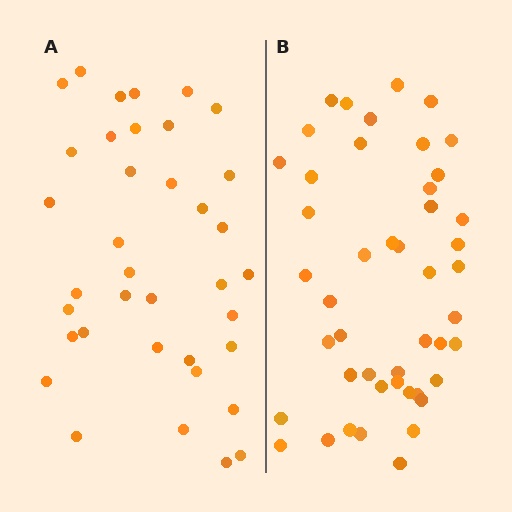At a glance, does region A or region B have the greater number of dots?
Region B (the right region) has more dots.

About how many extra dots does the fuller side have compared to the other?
Region B has roughly 8 or so more dots than region A.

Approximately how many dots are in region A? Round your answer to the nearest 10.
About 40 dots. (The exact count is 37, which rounds to 40.)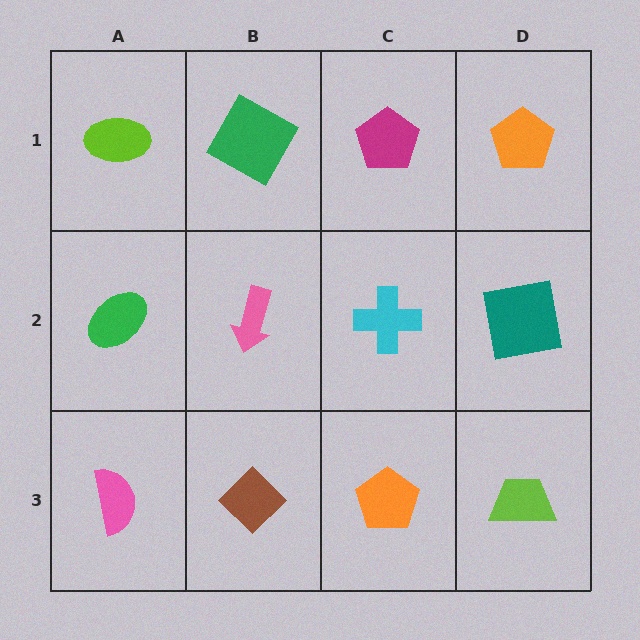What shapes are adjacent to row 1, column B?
A pink arrow (row 2, column B), a lime ellipse (row 1, column A), a magenta pentagon (row 1, column C).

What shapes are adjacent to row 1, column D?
A teal square (row 2, column D), a magenta pentagon (row 1, column C).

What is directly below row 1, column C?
A cyan cross.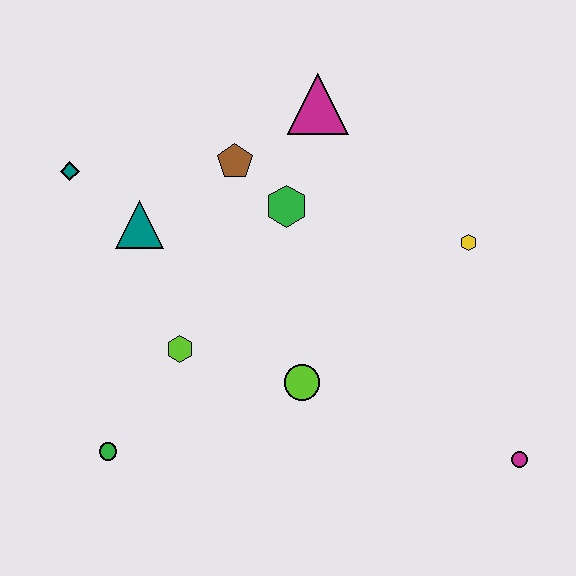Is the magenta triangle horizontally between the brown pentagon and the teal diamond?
No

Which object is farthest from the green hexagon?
The magenta circle is farthest from the green hexagon.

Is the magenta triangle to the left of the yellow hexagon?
Yes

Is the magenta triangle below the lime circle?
No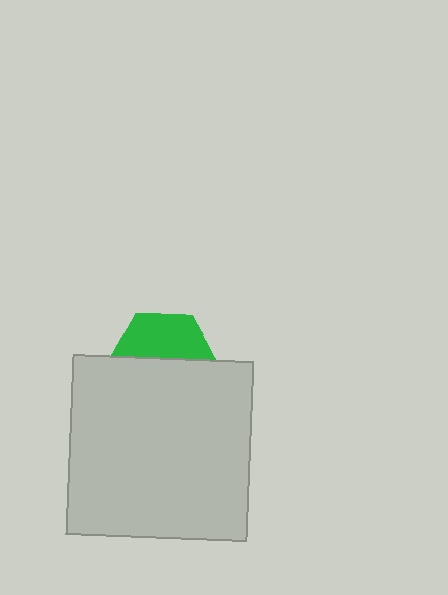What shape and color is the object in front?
The object in front is a light gray square.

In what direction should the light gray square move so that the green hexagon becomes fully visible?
The light gray square should move down. That is the shortest direction to clear the overlap and leave the green hexagon fully visible.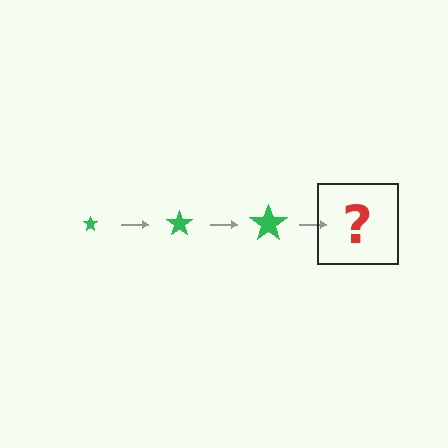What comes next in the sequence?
The next element should be a green star, larger than the previous one.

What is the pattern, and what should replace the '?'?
The pattern is that the star gets progressively larger each step. The '?' should be a green star, larger than the previous one.